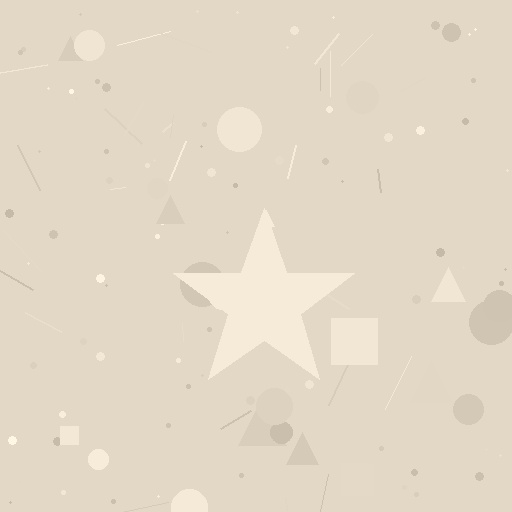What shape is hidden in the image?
A star is hidden in the image.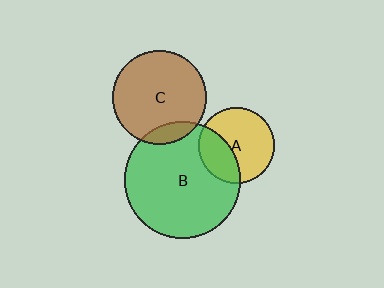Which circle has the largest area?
Circle B (green).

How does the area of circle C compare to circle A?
Approximately 1.5 times.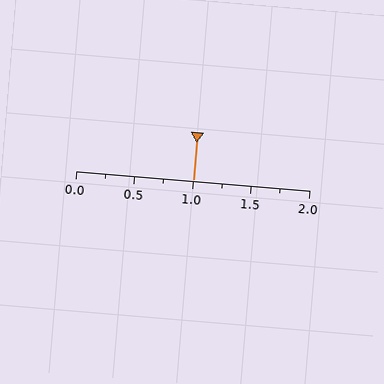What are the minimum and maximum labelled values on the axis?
The axis runs from 0.0 to 2.0.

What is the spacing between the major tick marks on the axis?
The major ticks are spaced 0.5 apart.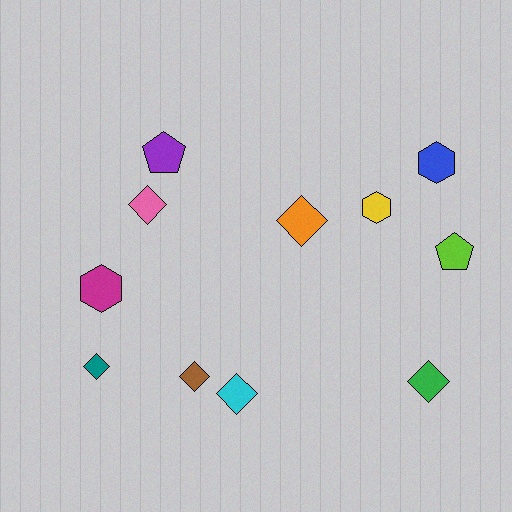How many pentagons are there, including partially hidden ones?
There are 2 pentagons.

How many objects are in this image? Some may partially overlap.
There are 11 objects.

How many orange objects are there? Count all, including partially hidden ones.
There is 1 orange object.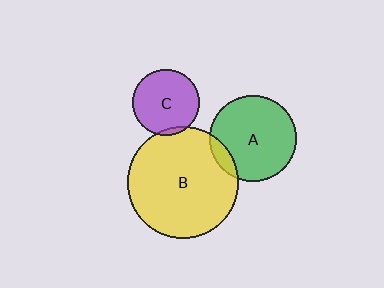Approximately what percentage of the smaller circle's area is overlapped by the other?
Approximately 10%.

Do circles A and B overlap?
Yes.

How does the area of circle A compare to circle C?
Approximately 1.7 times.